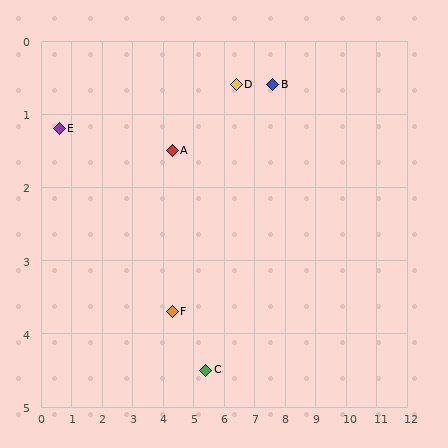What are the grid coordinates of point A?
Point A is at approximately (4.3, 1.5).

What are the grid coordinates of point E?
Point E is at approximately (0.6, 1.2).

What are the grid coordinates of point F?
Point F is at approximately (4.3, 3.7).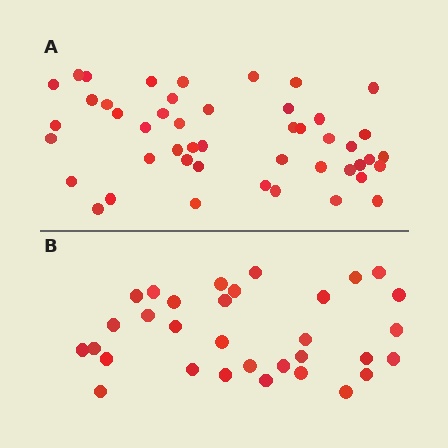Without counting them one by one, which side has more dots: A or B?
Region A (the top region) has more dots.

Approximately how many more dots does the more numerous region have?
Region A has approximately 15 more dots than region B.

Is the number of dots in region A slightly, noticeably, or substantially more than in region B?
Region A has substantially more. The ratio is roughly 1.5 to 1.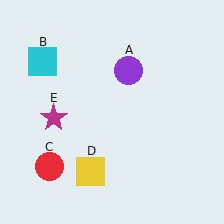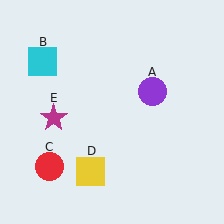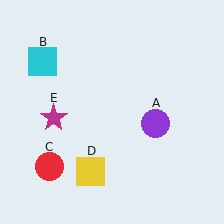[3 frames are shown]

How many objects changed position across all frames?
1 object changed position: purple circle (object A).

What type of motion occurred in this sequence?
The purple circle (object A) rotated clockwise around the center of the scene.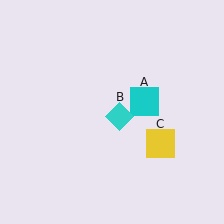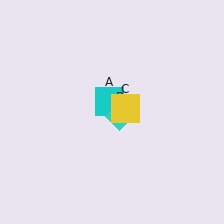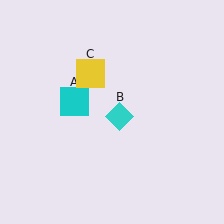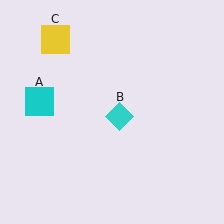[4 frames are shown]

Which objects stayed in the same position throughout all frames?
Cyan diamond (object B) remained stationary.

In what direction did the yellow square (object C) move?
The yellow square (object C) moved up and to the left.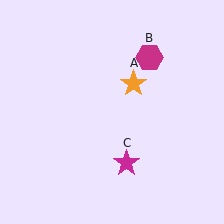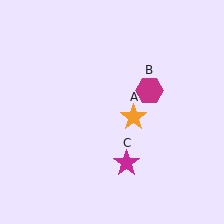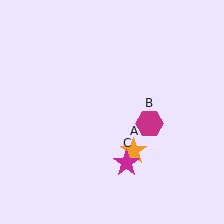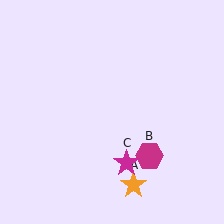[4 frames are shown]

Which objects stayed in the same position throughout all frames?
Magenta star (object C) remained stationary.